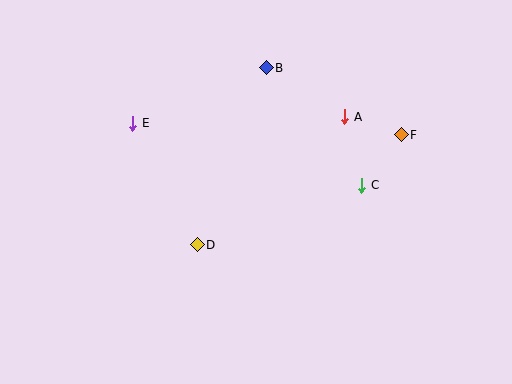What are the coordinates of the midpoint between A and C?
The midpoint between A and C is at (353, 151).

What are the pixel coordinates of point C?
Point C is at (362, 185).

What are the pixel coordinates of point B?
Point B is at (266, 68).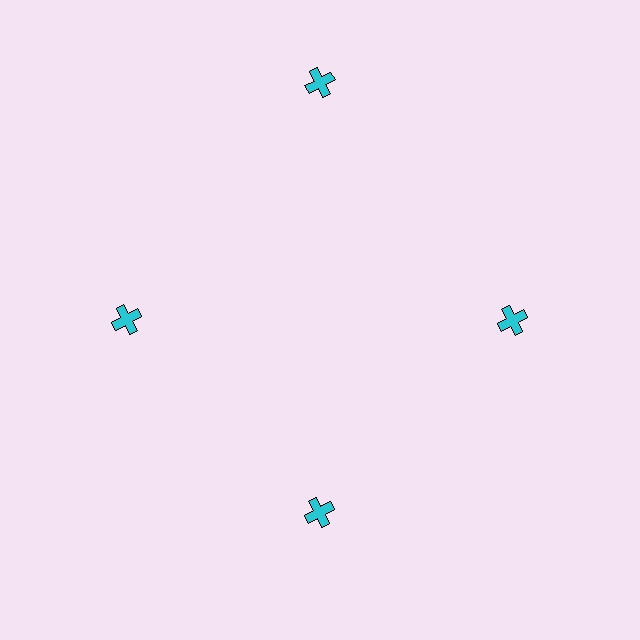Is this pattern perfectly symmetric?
No. The 4 cyan crosses are arranged in a ring, but one element near the 12 o'clock position is pushed outward from the center, breaking the 4-fold rotational symmetry.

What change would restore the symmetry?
The symmetry would be restored by moving it inward, back onto the ring so that all 4 crosses sit at equal angles and equal distance from the center.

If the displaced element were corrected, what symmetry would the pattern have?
It would have 4-fold rotational symmetry — the pattern would map onto itself every 90 degrees.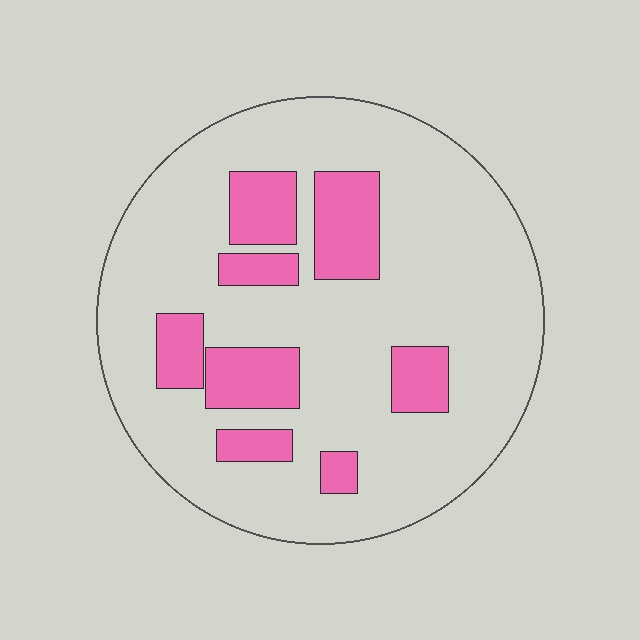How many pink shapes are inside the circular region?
8.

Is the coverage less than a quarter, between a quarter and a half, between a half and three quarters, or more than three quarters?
Less than a quarter.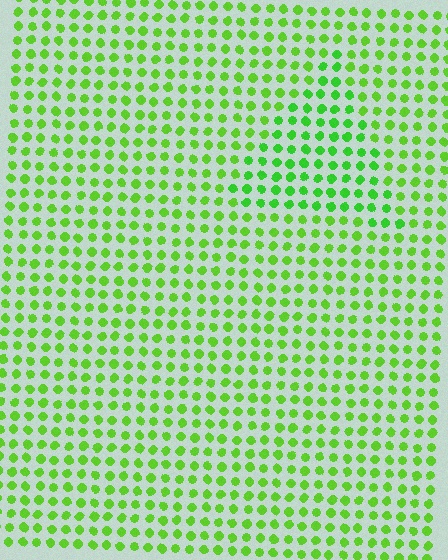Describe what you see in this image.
The image is filled with small lime elements in a uniform arrangement. A triangle-shaped region is visible where the elements are tinted to a slightly different hue, forming a subtle color boundary.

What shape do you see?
I see a triangle.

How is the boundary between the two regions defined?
The boundary is defined purely by a slight shift in hue (about 17 degrees). Spacing, size, and orientation are identical on both sides.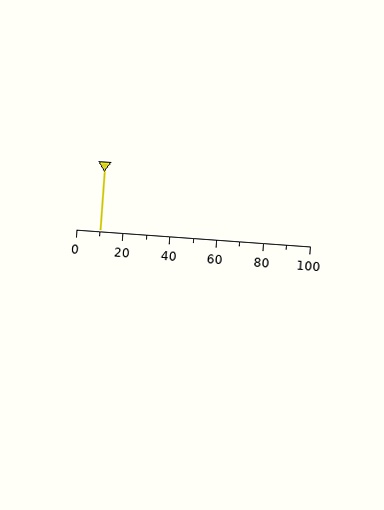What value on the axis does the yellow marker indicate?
The marker indicates approximately 10.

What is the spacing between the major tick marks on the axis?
The major ticks are spaced 20 apart.